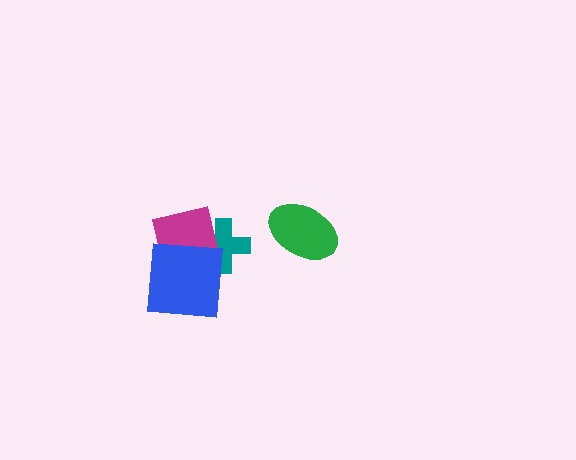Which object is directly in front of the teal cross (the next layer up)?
The magenta square is directly in front of the teal cross.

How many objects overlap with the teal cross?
2 objects overlap with the teal cross.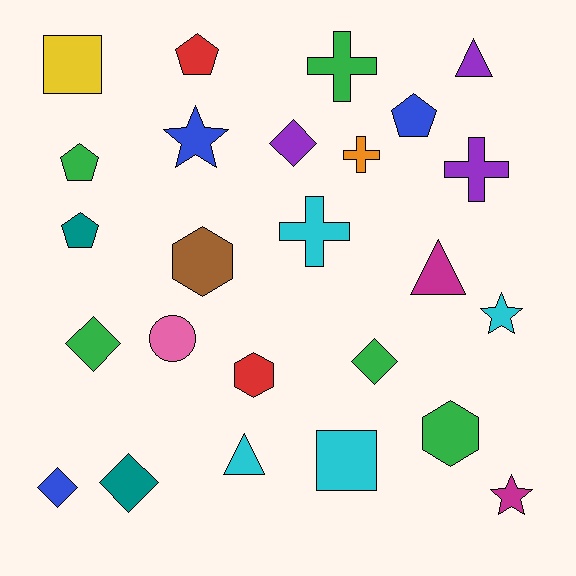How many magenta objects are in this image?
There are 2 magenta objects.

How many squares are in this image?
There are 2 squares.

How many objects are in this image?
There are 25 objects.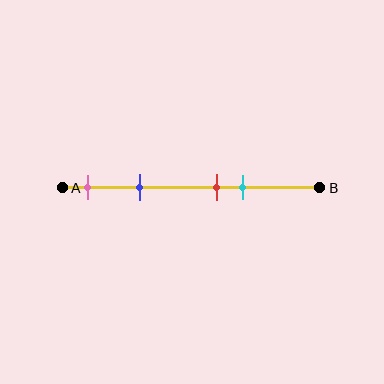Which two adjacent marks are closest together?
The red and cyan marks are the closest adjacent pair.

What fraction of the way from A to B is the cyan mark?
The cyan mark is approximately 70% (0.7) of the way from A to B.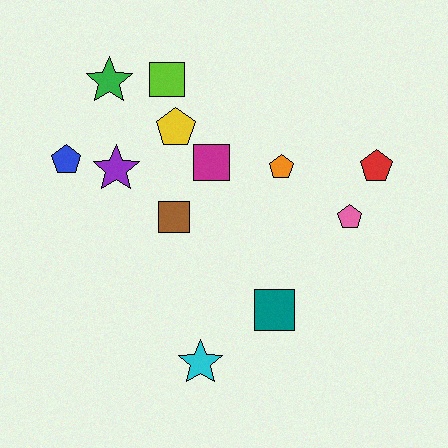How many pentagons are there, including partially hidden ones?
There are 5 pentagons.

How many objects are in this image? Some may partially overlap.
There are 12 objects.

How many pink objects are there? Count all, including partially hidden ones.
There is 1 pink object.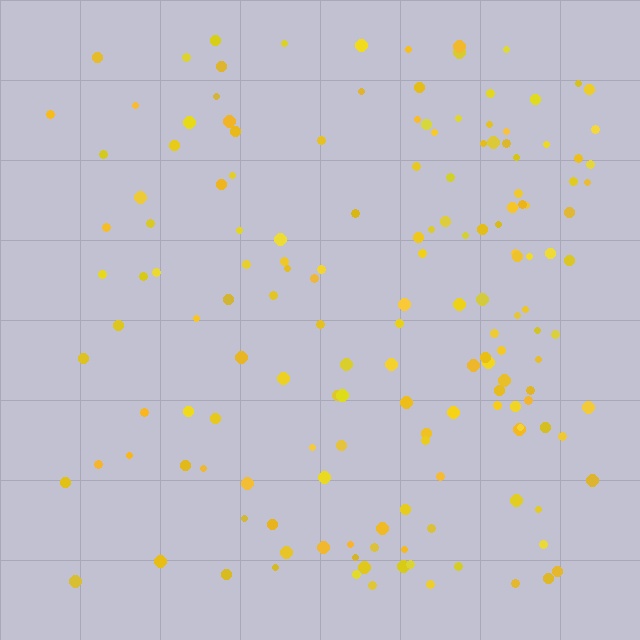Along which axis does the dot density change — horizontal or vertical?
Horizontal.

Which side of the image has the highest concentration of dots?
The right.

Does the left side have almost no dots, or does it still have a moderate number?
Still a moderate number, just noticeably fewer than the right.